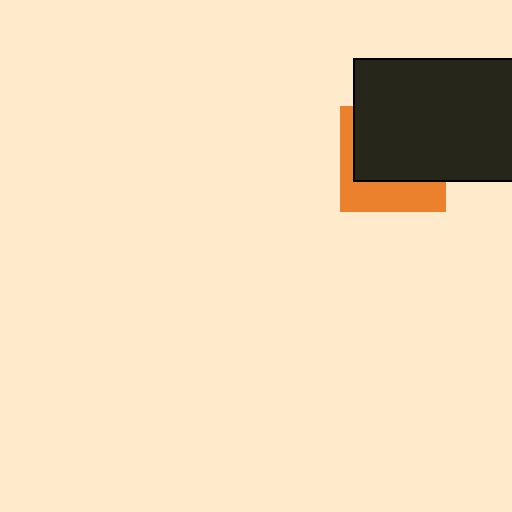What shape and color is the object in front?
The object in front is a black rectangle.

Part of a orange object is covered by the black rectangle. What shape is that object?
It is a square.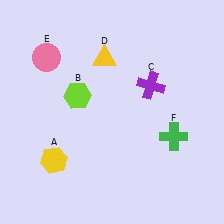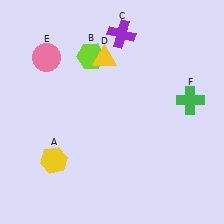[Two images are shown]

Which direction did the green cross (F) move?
The green cross (F) moved up.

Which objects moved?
The objects that moved are: the lime hexagon (B), the purple cross (C), the green cross (F).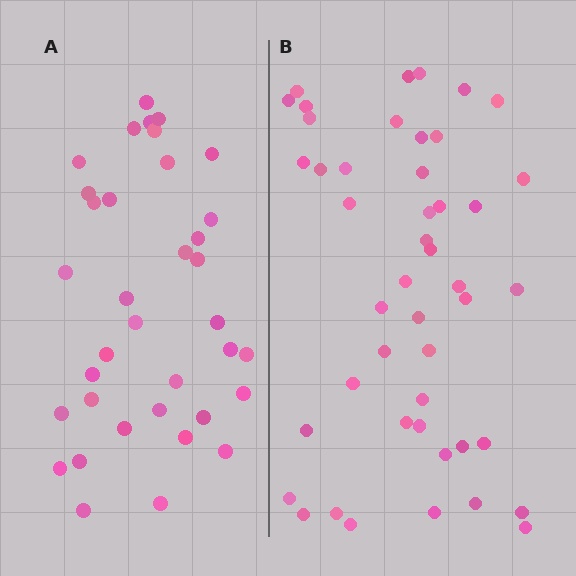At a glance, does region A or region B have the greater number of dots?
Region B (the right region) has more dots.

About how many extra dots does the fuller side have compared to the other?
Region B has roughly 10 or so more dots than region A.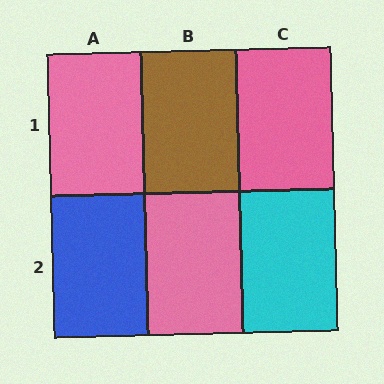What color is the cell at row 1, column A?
Pink.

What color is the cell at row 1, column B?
Brown.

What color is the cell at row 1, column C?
Pink.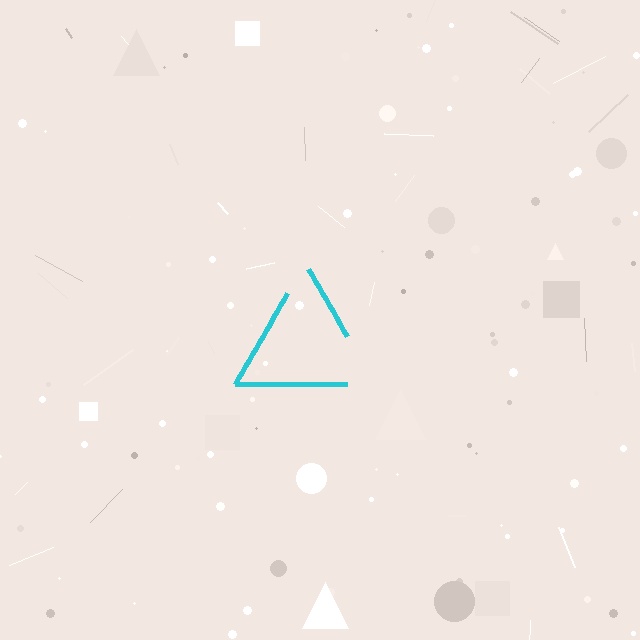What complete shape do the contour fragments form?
The contour fragments form a triangle.